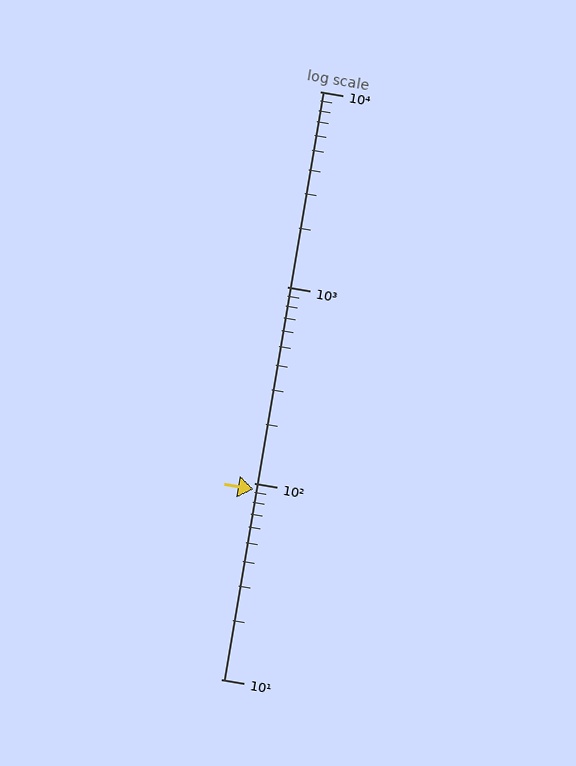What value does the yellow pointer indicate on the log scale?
The pointer indicates approximately 93.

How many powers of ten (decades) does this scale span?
The scale spans 3 decades, from 10 to 10000.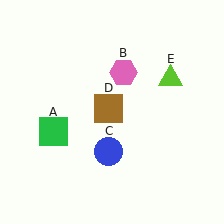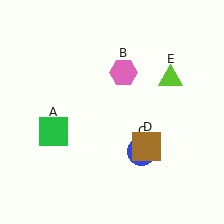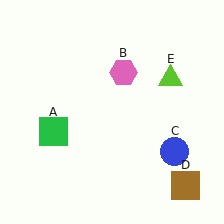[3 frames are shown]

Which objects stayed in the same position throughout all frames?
Green square (object A) and pink hexagon (object B) and lime triangle (object E) remained stationary.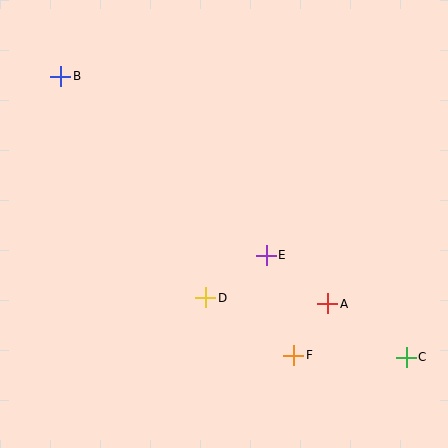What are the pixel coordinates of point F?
Point F is at (294, 355).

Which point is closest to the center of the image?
Point E at (266, 255) is closest to the center.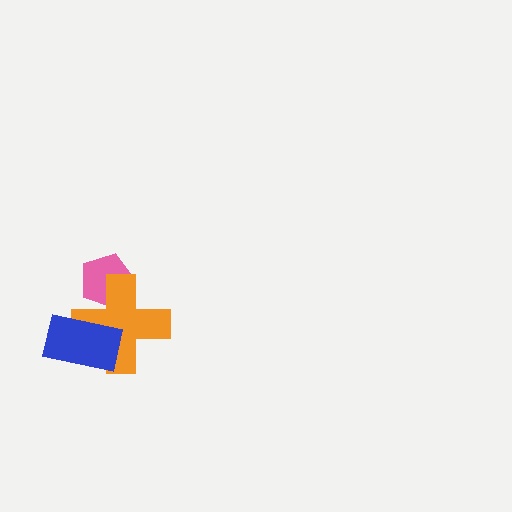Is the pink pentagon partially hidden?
Yes, it is partially covered by another shape.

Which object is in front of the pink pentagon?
The orange cross is in front of the pink pentagon.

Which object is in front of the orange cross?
The blue rectangle is in front of the orange cross.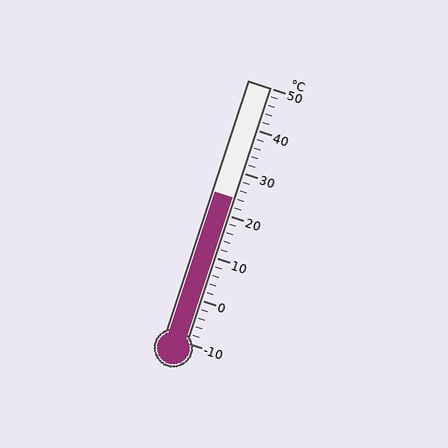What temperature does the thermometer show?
The thermometer shows approximately 24°C.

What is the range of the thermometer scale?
The thermometer scale ranges from -10°C to 50°C.